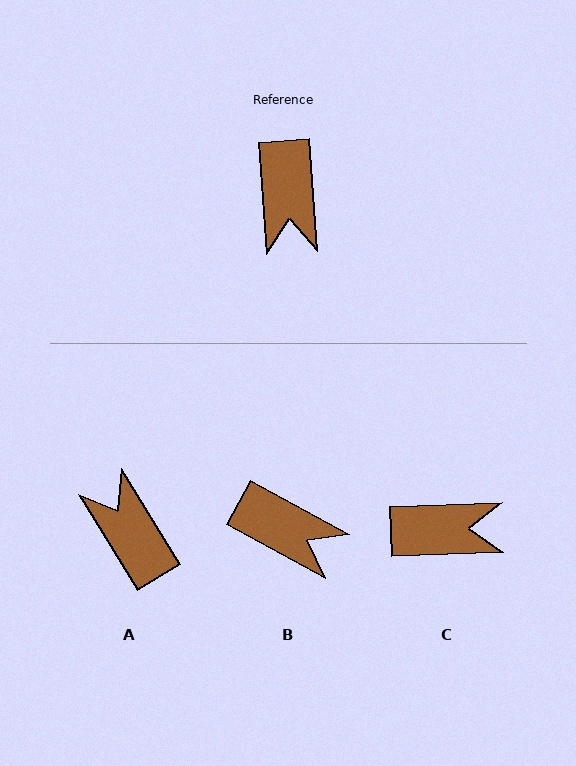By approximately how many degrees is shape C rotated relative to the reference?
Approximately 88 degrees counter-clockwise.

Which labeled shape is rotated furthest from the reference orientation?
A, about 152 degrees away.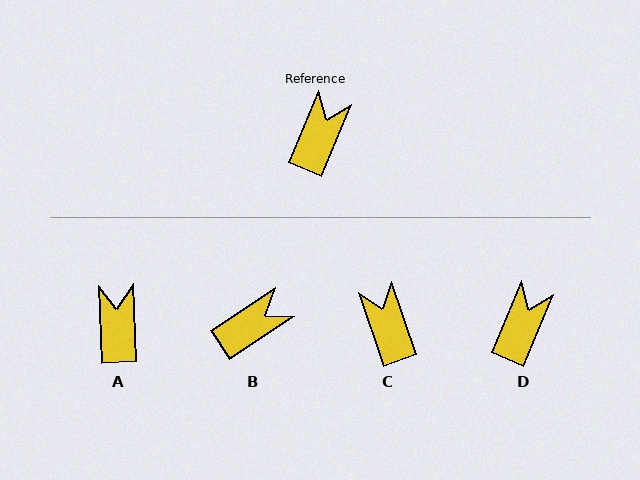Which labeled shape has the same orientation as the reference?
D.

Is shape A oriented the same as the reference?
No, it is off by about 25 degrees.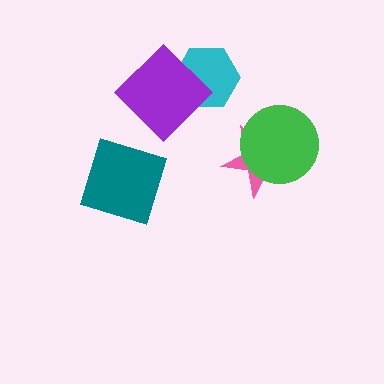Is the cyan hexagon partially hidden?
Yes, it is partially covered by another shape.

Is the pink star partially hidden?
Yes, it is partially covered by another shape.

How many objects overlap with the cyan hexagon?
1 object overlaps with the cyan hexagon.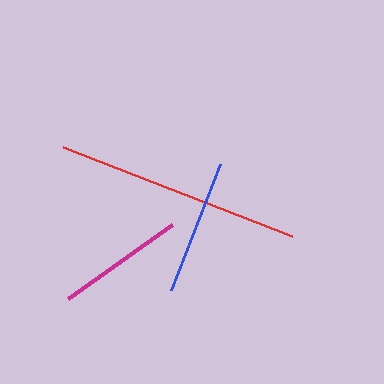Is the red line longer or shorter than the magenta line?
The red line is longer than the magenta line.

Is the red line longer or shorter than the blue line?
The red line is longer than the blue line.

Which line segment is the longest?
The red line is the longest at approximately 246 pixels.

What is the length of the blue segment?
The blue segment is approximately 136 pixels long.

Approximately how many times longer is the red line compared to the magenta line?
The red line is approximately 1.9 times the length of the magenta line.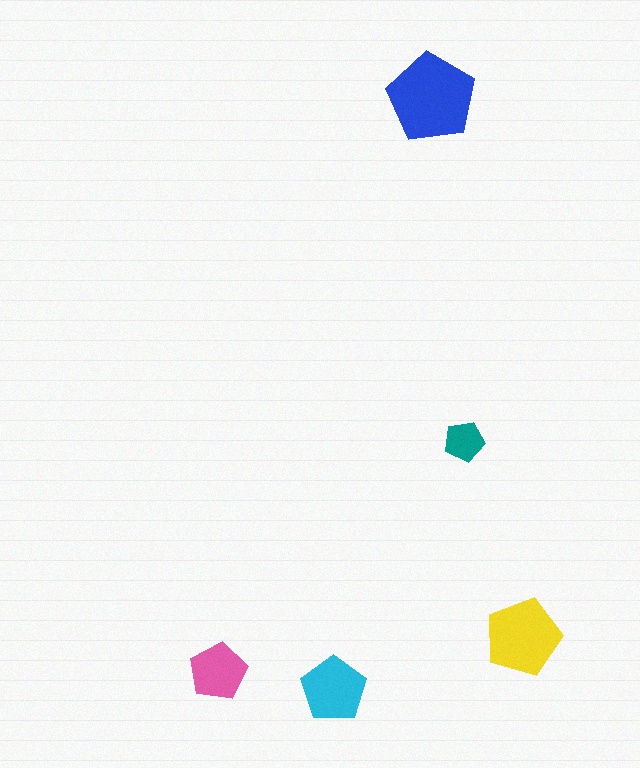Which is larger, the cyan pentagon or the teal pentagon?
The cyan one.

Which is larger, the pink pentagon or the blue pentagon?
The blue one.